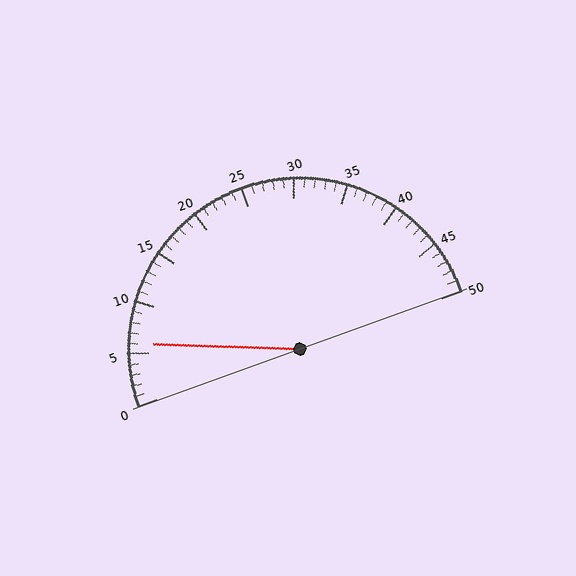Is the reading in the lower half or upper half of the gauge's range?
The reading is in the lower half of the range (0 to 50).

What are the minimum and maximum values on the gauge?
The gauge ranges from 0 to 50.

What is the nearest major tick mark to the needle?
The nearest major tick mark is 5.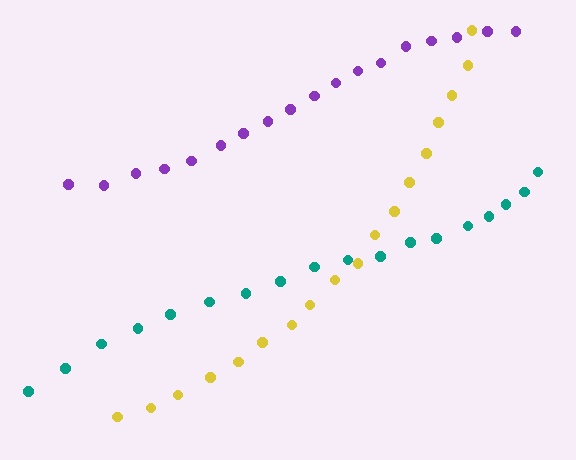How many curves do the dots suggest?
There are 3 distinct paths.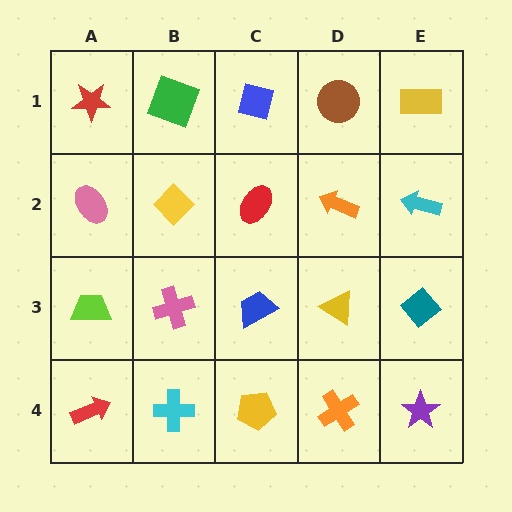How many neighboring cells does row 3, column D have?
4.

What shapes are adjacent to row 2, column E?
A yellow rectangle (row 1, column E), a teal diamond (row 3, column E), an orange arrow (row 2, column D).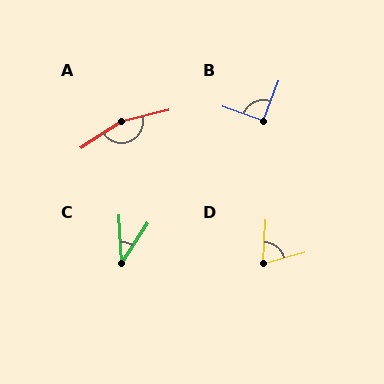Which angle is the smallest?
C, at approximately 36 degrees.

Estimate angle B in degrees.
Approximately 90 degrees.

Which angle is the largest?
A, at approximately 160 degrees.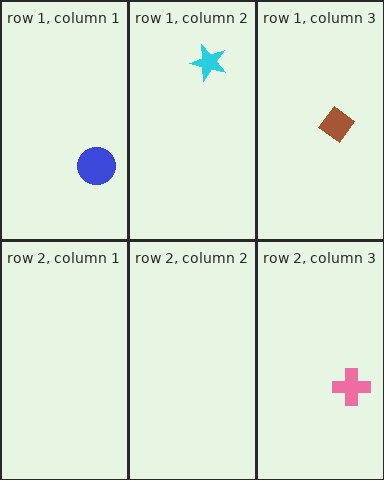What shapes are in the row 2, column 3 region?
The pink cross.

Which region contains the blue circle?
The row 1, column 1 region.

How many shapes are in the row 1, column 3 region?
1.